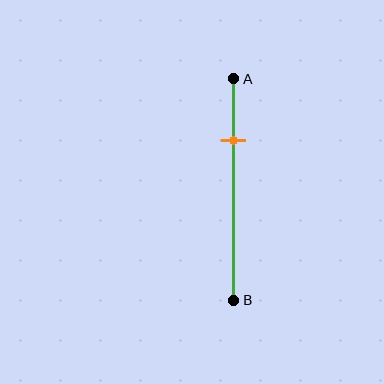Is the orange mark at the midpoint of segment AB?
No, the mark is at about 30% from A, not at the 50% midpoint.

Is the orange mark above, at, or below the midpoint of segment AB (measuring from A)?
The orange mark is above the midpoint of segment AB.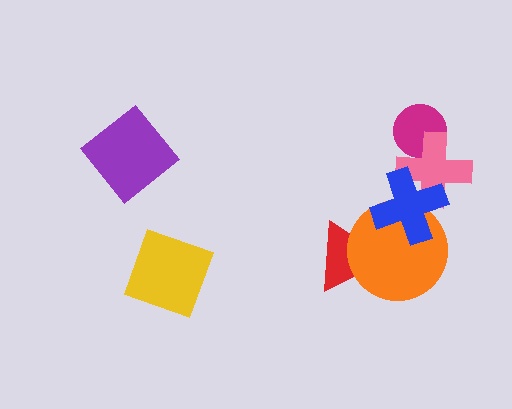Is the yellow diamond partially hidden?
No, no other shape covers it.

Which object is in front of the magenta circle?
The pink cross is in front of the magenta circle.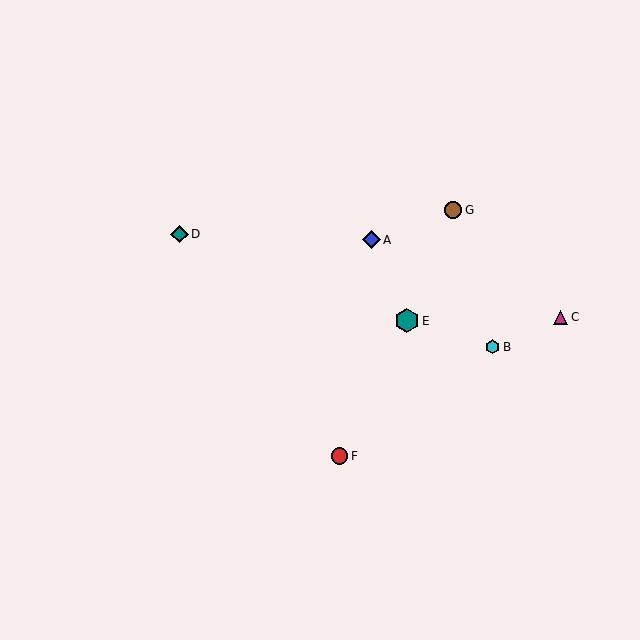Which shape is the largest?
The teal hexagon (labeled E) is the largest.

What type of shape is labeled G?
Shape G is a brown circle.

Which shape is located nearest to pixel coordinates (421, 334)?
The teal hexagon (labeled E) at (407, 321) is nearest to that location.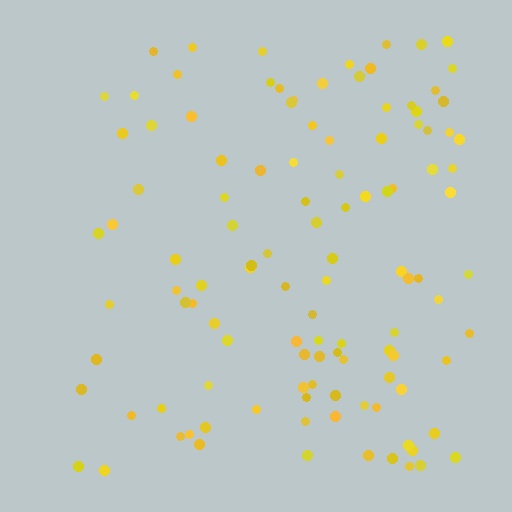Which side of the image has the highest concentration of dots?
The right.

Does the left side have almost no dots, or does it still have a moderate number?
Still a moderate number, just noticeably fewer than the right.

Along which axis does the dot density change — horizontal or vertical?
Horizontal.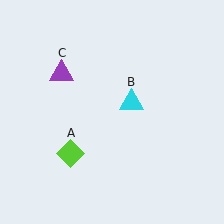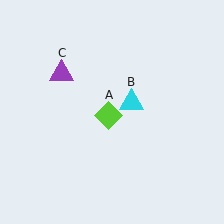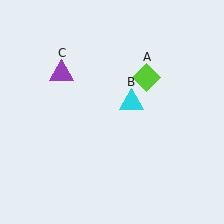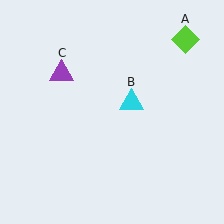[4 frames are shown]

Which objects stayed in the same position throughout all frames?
Cyan triangle (object B) and purple triangle (object C) remained stationary.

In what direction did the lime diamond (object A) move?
The lime diamond (object A) moved up and to the right.